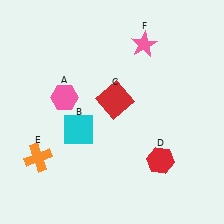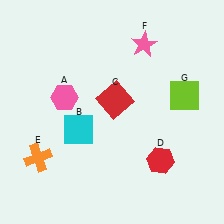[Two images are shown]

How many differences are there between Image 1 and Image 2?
There is 1 difference between the two images.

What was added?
A lime square (G) was added in Image 2.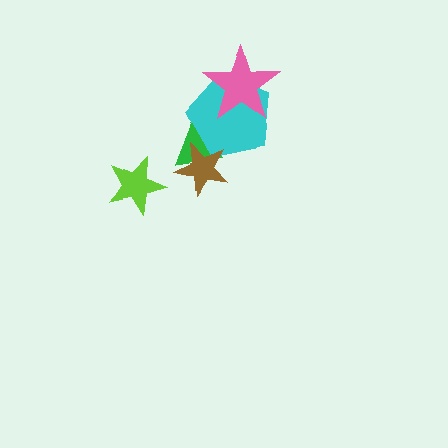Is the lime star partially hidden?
No, no other shape covers it.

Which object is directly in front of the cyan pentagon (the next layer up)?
The brown star is directly in front of the cyan pentagon.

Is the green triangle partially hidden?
Yes, it is partially covered by another shape.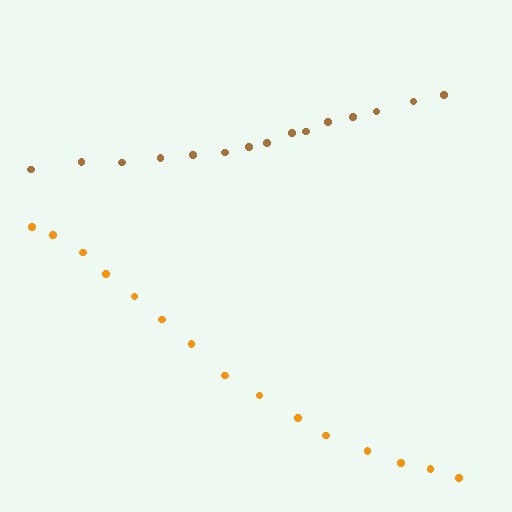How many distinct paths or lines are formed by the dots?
There are 2 distinct paths.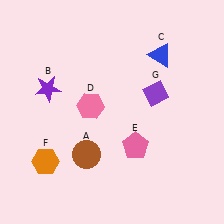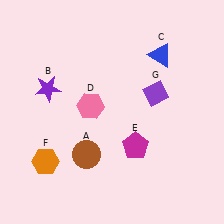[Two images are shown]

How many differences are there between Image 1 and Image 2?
There is 1 difference between the two images.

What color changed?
The pentagon (E) changed from pink in Image 1 to magenta in Image 2.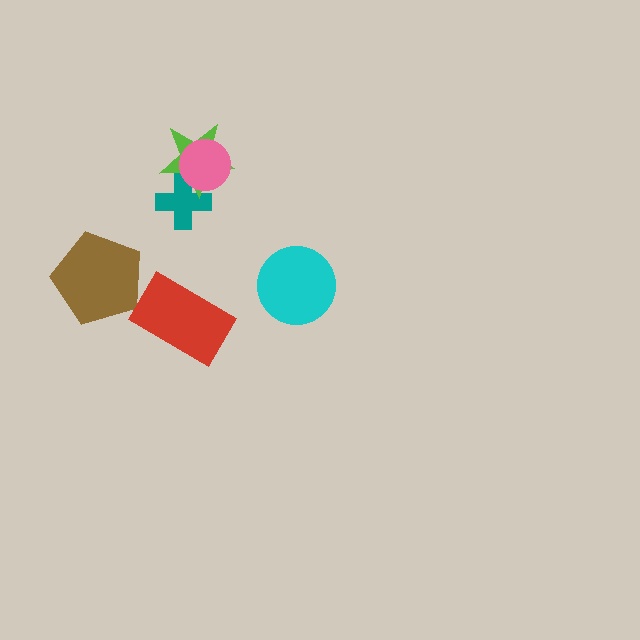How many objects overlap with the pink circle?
2 objects overlap with the pink circle.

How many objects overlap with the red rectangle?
0 objects overlap with the red rectangle.